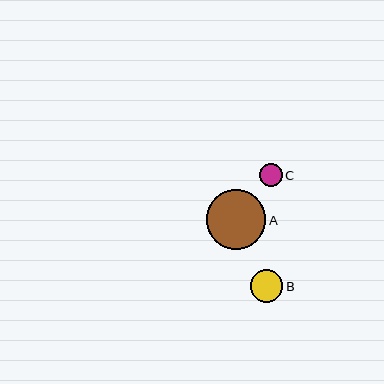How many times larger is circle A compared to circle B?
Circle A is approximately 1.9 times the size of circle B.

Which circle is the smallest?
Circle C is the smallest with a size of approximately 23 pixels.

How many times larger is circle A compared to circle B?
Circle A is approximately 1.9 times the size of circle B.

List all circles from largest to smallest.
From largest to smallest: A, B, C.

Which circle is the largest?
Circle A is the largest with a size of approximately 60 pixels.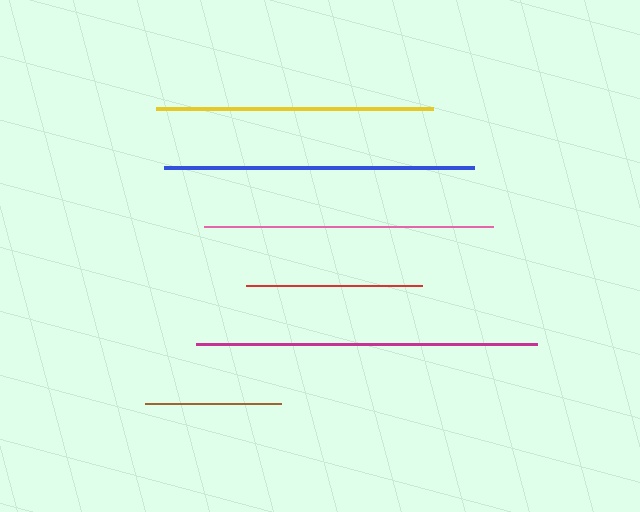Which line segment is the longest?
The magenta line is the longest at approximately 341 pixels.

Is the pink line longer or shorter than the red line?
The pink line is longer than the red line.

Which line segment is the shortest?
The brown line is the shortest at approximately 136 pixels.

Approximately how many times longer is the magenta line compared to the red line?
The magenta line is approximately 1.9 times the length of the red line.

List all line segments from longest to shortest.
From longest to shortest: magenta, blue, pink, yellow, red, brown.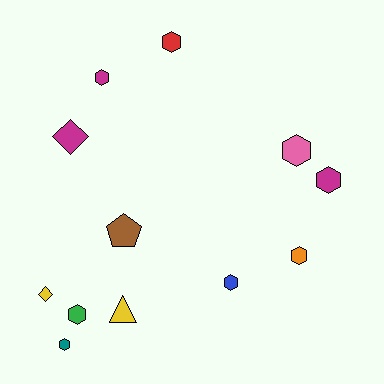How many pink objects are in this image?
There is 1 pink object.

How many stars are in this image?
There are no stars.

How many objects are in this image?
There are 12 objects.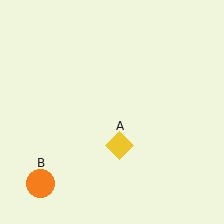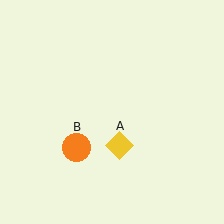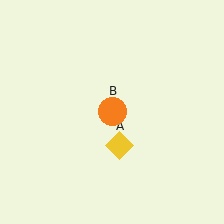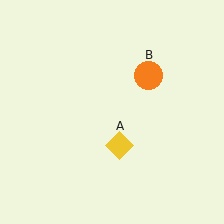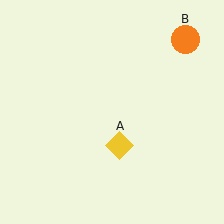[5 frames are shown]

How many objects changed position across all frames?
1 object changed position: orange circle (object B).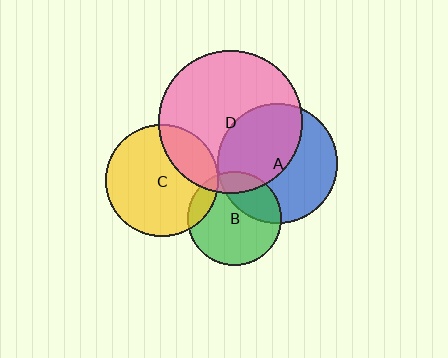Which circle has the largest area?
Circle D (pink).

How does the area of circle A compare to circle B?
Approximately 1.6 times.